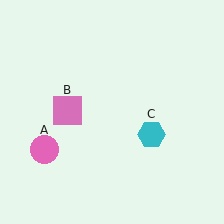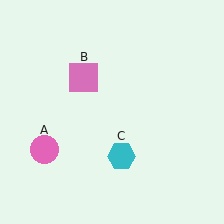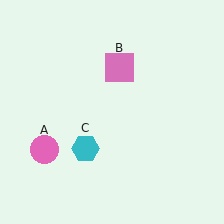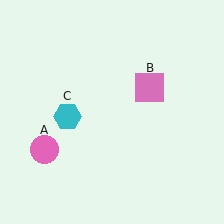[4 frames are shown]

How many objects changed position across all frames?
2 objects changed position: pink square (object B), cyan hexagon (object C).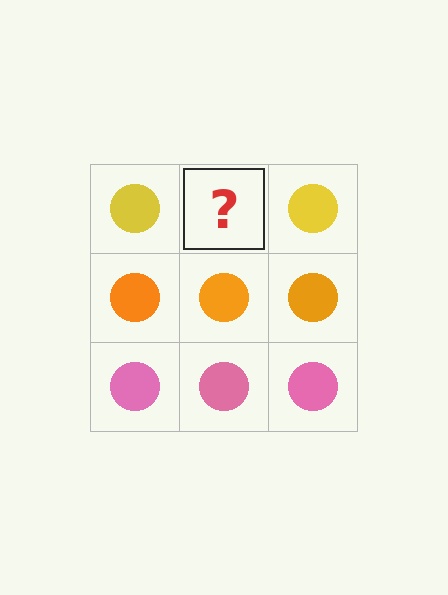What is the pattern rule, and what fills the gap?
The rule is that each row has a consistent color. The gap should be filled with a yellow circle.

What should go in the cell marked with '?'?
The missing cell should contain a yellow circle.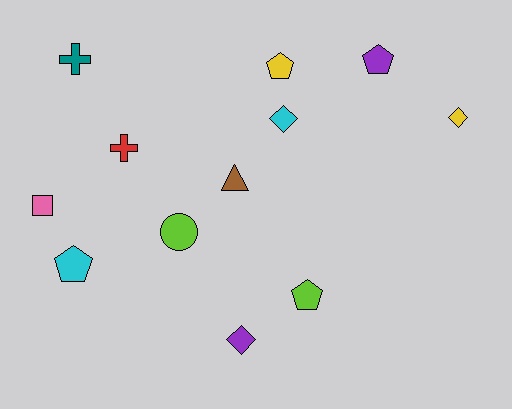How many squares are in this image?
There is 1 square.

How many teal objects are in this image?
There is 1 teal object.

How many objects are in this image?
There are 12 objects.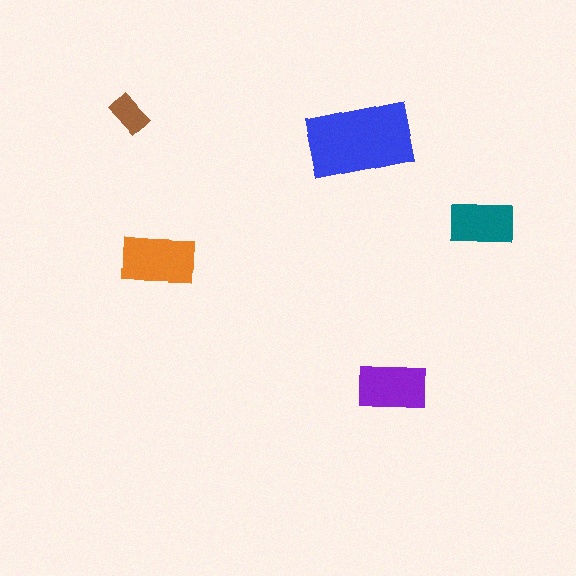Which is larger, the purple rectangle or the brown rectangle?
The purple one.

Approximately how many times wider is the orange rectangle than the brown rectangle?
About 2 times wider.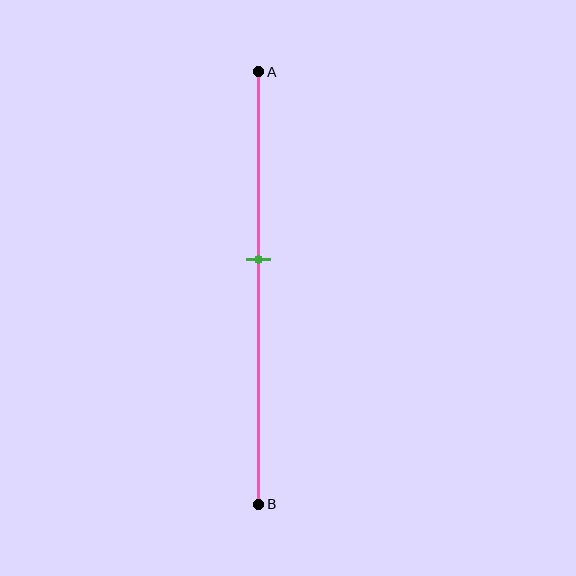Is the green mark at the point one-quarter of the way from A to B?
No, the mark is at about 45% from A, not at the 25% one-quarter point.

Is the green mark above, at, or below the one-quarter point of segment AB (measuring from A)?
The green mark is below the one-quarter point of segment AB.